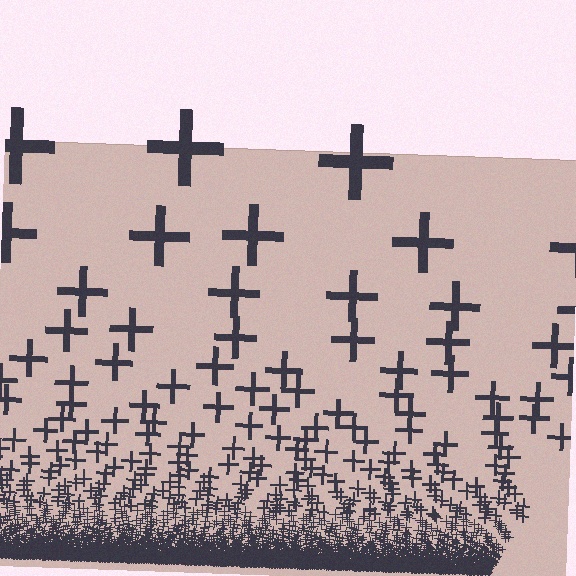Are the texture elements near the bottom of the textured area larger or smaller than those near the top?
Smaller. The gradient is inverted — elements near the bottom are smaller and denser.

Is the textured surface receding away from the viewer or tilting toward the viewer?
The surface appears to tilt toward the viewer. Texture elements get larger and sparser toward the top.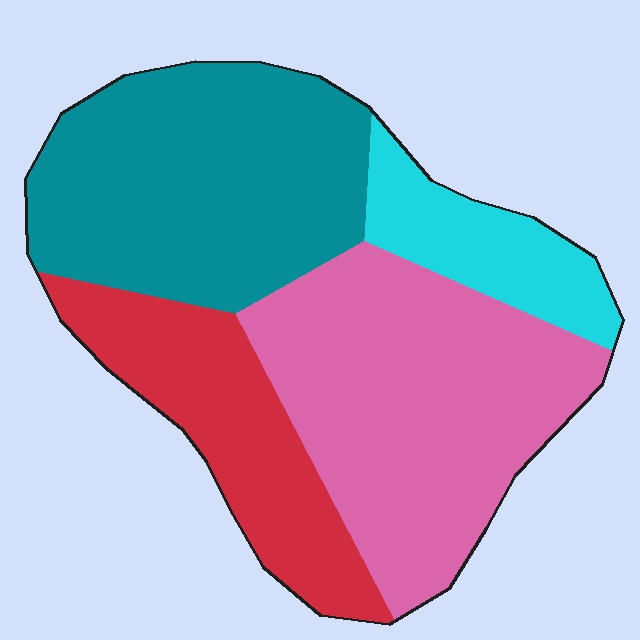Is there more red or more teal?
Teal.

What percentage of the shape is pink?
Pink takes up about three eighths (3/8) of the shape.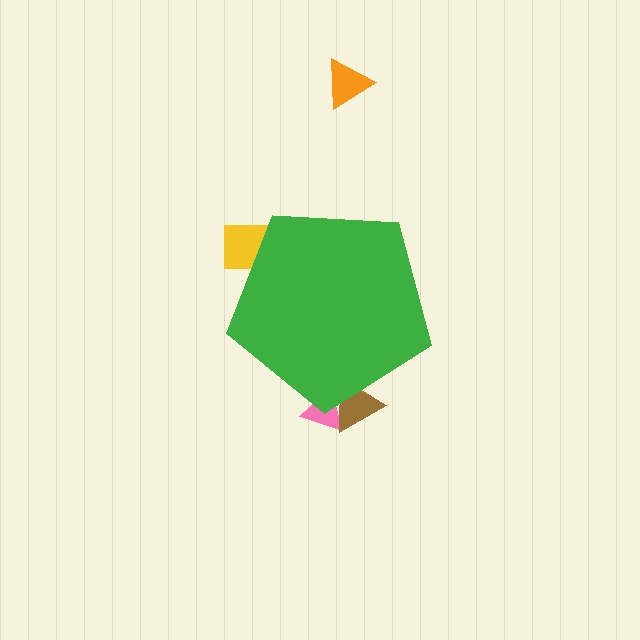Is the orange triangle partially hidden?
No, the orange triangle is fully visible.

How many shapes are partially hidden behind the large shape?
3 shapes are partially hidden.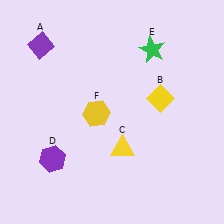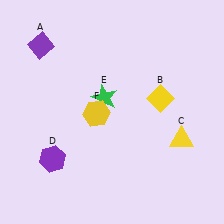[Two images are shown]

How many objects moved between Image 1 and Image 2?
2 objects moved between the two images.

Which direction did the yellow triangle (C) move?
The yellow triangle (C) moved right.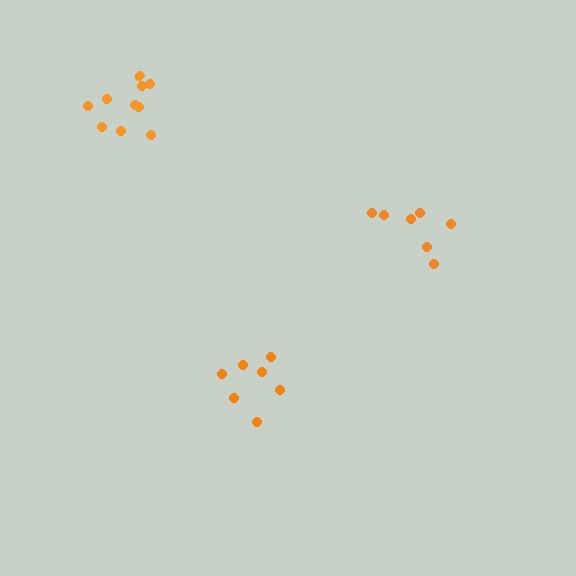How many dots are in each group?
Group 1: 7 dots, Group 2: 10 dots, Group 3: 7 dots (24 total).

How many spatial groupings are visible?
There are 3 spatial groupings.